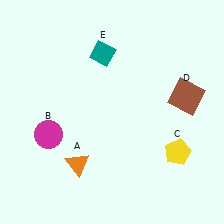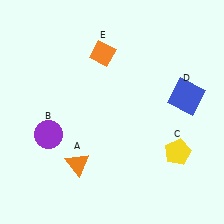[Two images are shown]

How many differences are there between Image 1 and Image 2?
There are 3 differences between the two images.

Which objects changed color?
B changed from magenta to purple. D changed from brown to blue. E changed from teal to orange.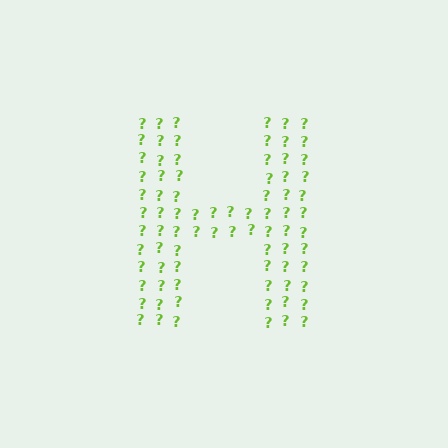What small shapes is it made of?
It is made of small question marks.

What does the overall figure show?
The overall figure shows the letter H.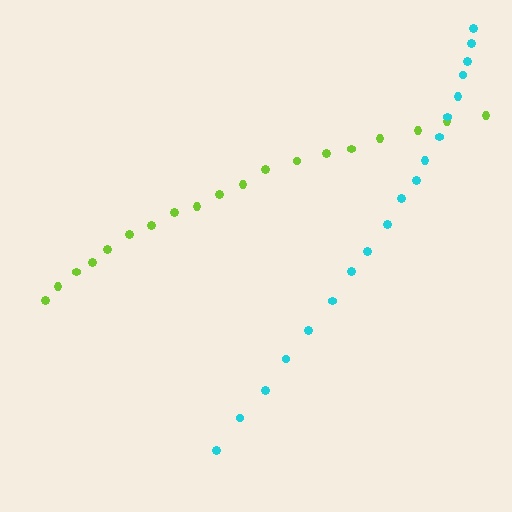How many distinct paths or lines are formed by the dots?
There are 2 distinct paths.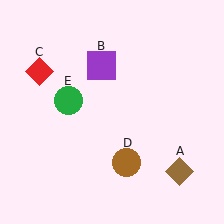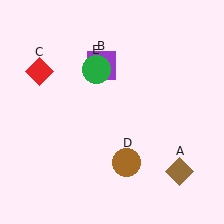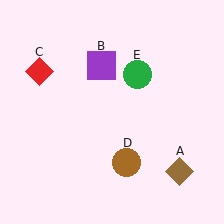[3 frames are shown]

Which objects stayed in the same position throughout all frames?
Brown diamond (object A) and purple square (object B) and red diamond (object C) and brown circle (object D) remained stationary.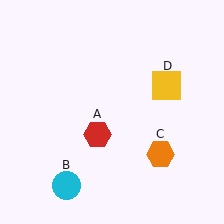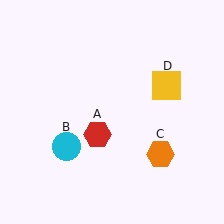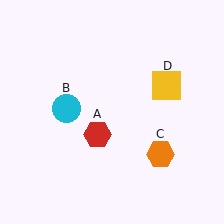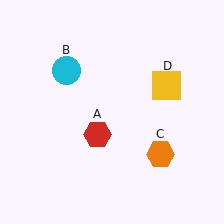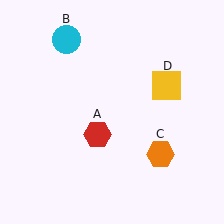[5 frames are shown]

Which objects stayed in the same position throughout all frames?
Red hexagon (object A) and orange hexagon (object C) and yellow square (object D) remained stationary.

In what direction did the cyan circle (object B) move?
The cyan circle (object B) moved up.